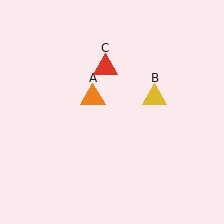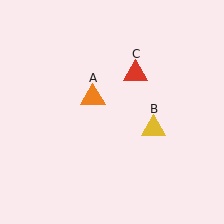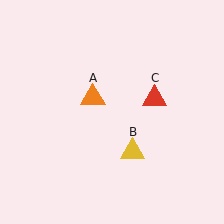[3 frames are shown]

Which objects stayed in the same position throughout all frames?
Orange triangle (object A) remained stationary.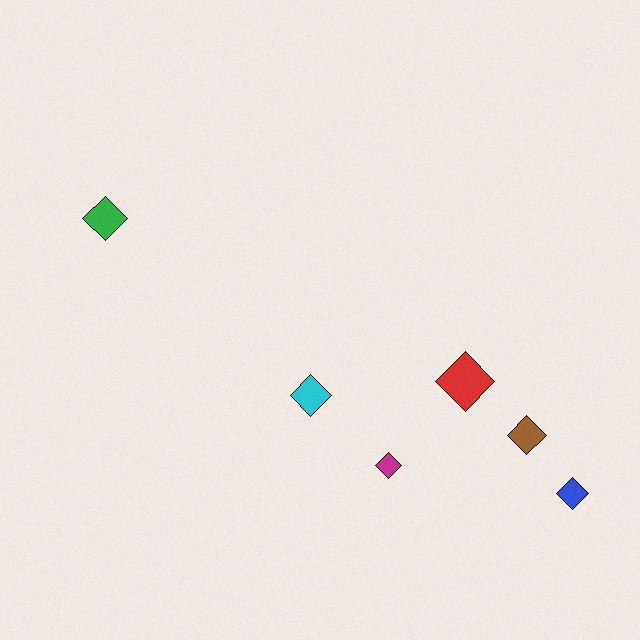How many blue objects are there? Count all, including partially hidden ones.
There is 1 blue object.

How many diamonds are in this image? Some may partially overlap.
There are 6 diamonds.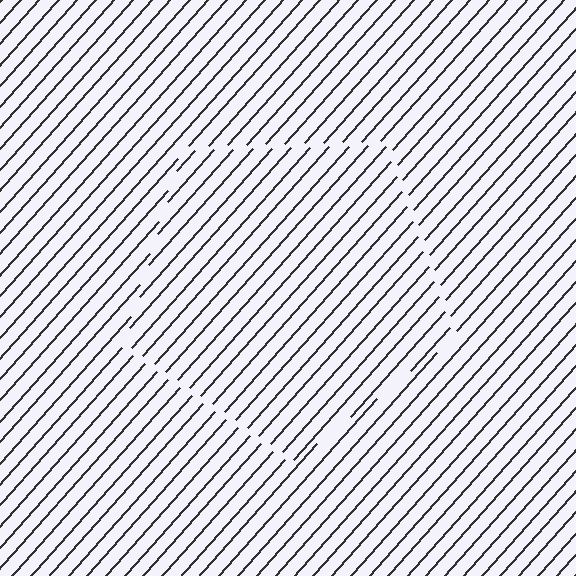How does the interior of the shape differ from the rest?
The interior of the shape contains the same grating, shifted by half a period — the contour is defined by the phase discontinuity where line-ends from the inner and outer gratings abut.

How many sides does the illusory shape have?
5 sides — the line-ends trace a pentagon.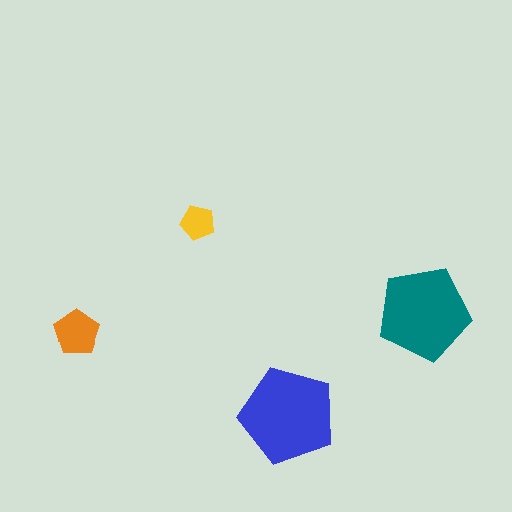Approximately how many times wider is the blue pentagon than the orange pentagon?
About 2 times wider.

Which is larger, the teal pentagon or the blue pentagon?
The blue one.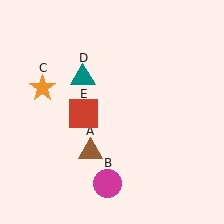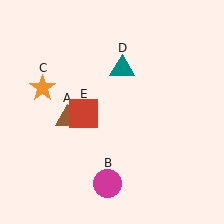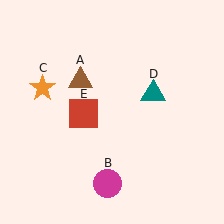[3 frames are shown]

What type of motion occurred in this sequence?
The brown triangle (object A), teal triangle (object D) rotated clockwise around the center of the scene.